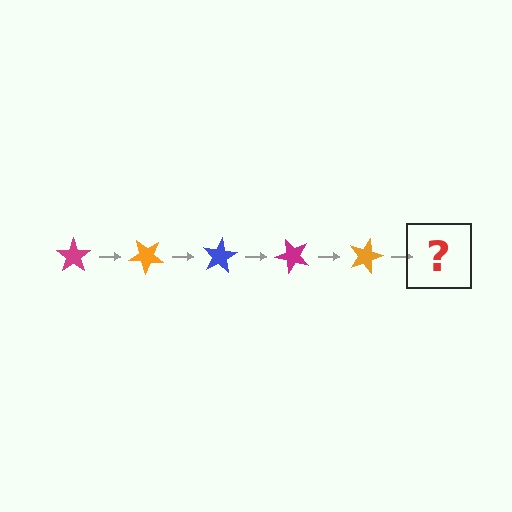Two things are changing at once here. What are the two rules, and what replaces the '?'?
The two rules are that it rotates 40 degrees each step and the color cycles through magenta, orange, and blue. The '?' should be a blue star, rotated 200 degrees from the start.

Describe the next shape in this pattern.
It should be a blue star, rotated 200 degrees from the start.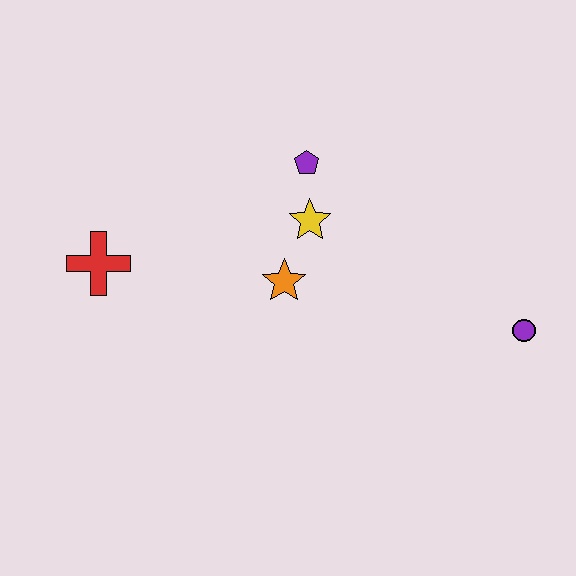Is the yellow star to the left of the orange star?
No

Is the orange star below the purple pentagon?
Yes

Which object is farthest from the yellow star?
The purple circle is farthest from the yellow star.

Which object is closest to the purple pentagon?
The yellow star is closest to the purple pentagon.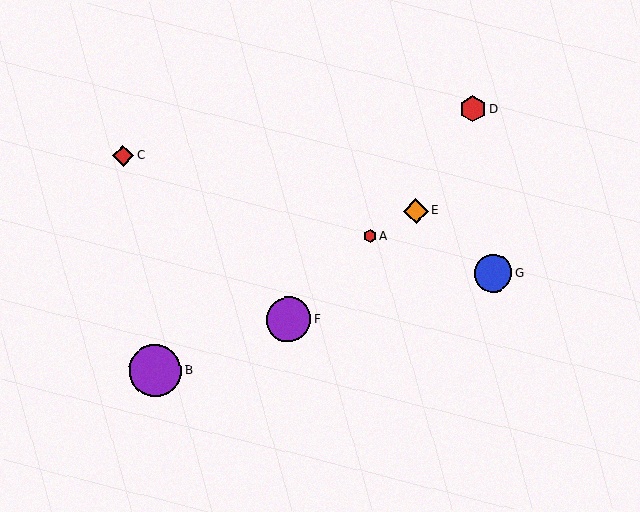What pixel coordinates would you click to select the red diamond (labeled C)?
Click at (123, 155) to select the red diamond C.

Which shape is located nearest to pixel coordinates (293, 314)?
The purple circle (labeled F) at (288, 320) is nearest to that location.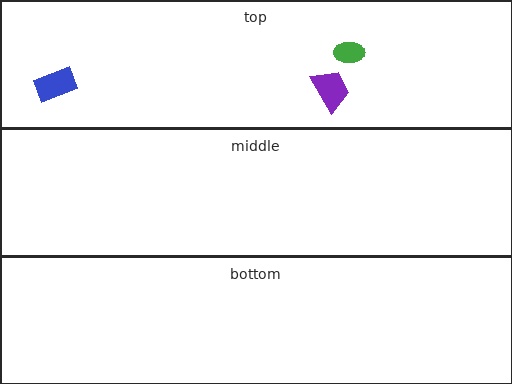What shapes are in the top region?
The green ellipse, the blue rectangle, the purple trapezoid.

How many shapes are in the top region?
3.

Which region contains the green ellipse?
The top region.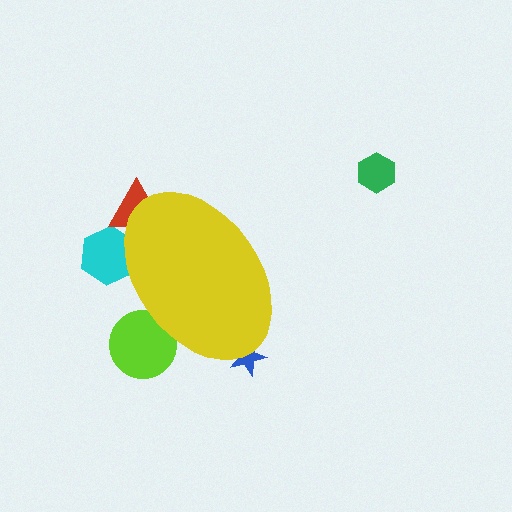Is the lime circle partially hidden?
Yes, the lime circle is partially hidden behind the yellow ellipse.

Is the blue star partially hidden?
Yes, the blue star is partially hidden behind the yellow ellipse.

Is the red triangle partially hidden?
Yes, the red triangle is partially hidden behind the yellow ellipse.